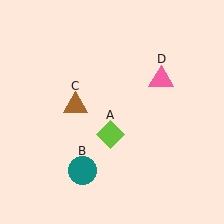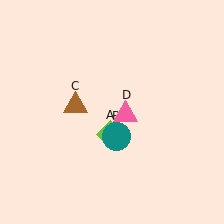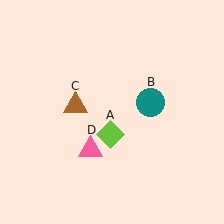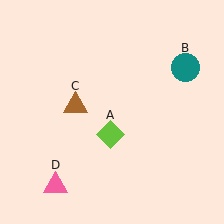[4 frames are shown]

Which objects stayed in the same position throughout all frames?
Lime diamond (object A) and brown triangle (object C) remained stationary.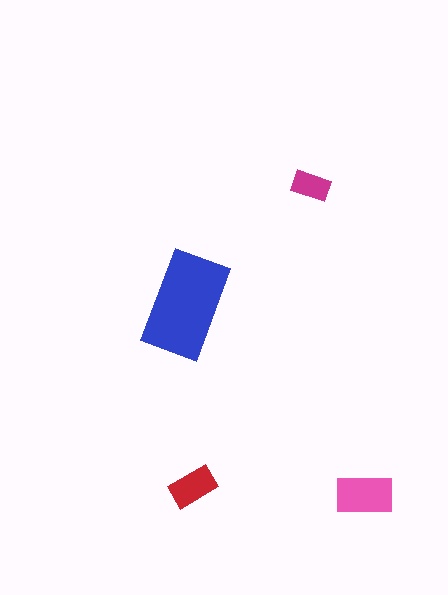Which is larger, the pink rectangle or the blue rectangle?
The blue one.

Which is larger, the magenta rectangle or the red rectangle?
The red one.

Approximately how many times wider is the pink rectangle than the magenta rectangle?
About 1.5 times wider.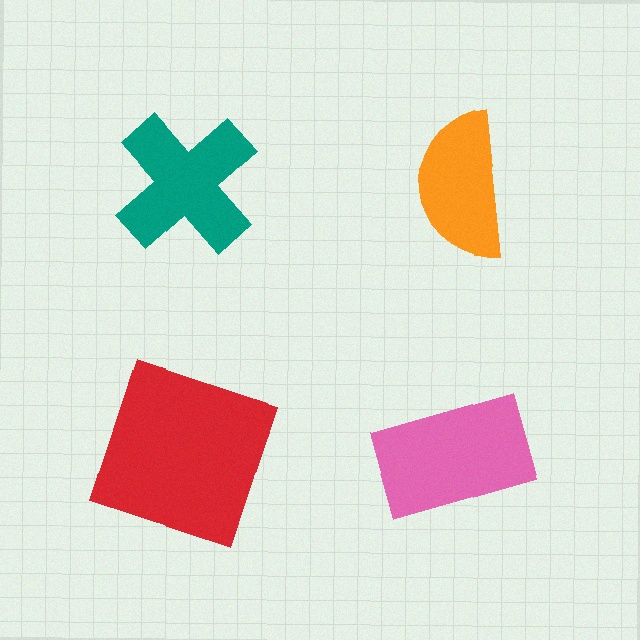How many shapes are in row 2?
2 shapes.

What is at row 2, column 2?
A pink rectangle.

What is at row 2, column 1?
A red square.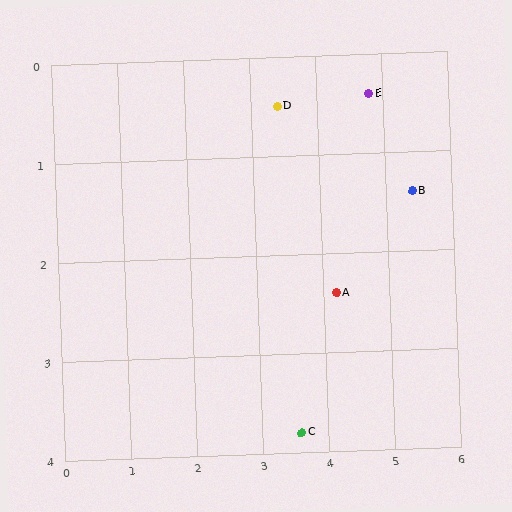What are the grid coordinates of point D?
Point D is at approximately (3.4, 0.5).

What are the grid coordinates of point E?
Point E is at approximately (4.8, 0.4).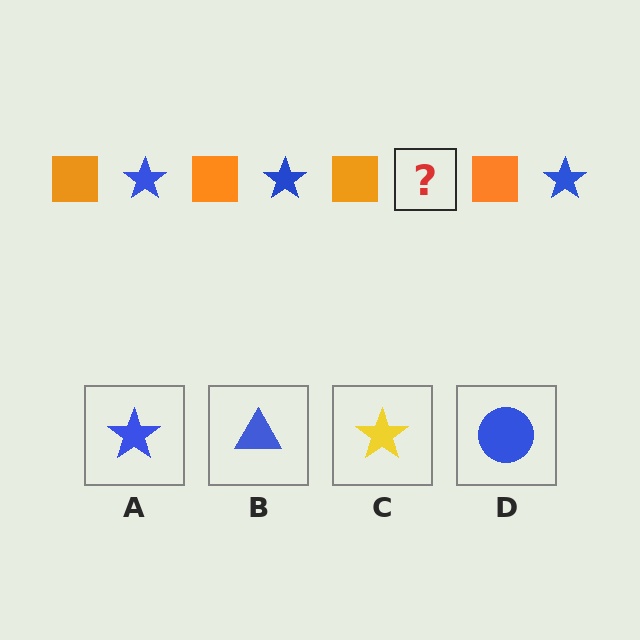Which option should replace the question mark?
Option A.